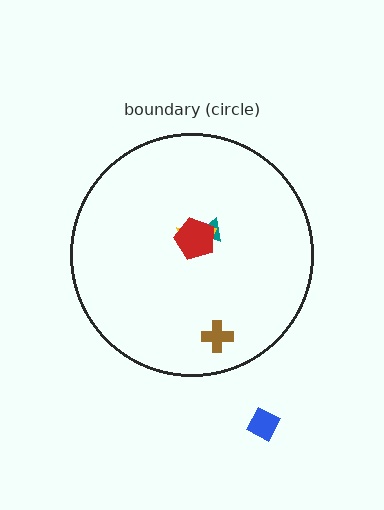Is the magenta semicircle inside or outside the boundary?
Inside.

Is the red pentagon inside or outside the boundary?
Inside.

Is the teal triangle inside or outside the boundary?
Inside.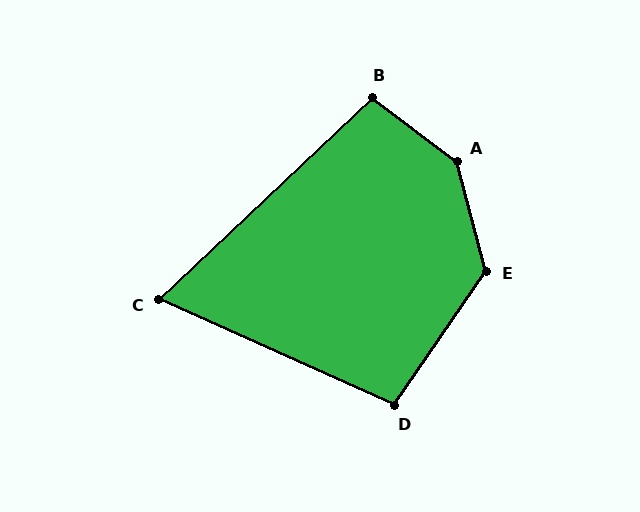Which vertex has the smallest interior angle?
C, at approximately 68 degrees.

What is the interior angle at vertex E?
Approximately 131 degrees (obtuse).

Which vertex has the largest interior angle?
A, at approximately 141 degrees.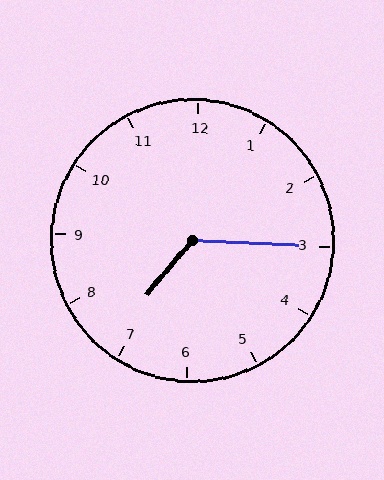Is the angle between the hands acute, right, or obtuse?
It is obtuse.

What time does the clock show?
7:15.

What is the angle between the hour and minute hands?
Approximately 128 degrees.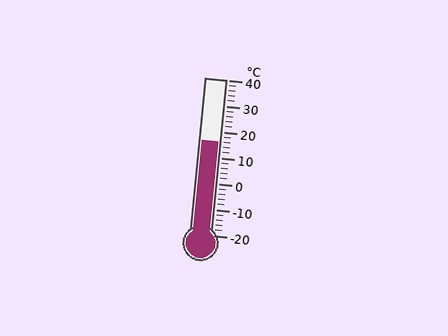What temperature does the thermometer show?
The thermometer shows approximately 16°C.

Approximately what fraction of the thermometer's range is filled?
The thermometer is filled to approximately 60% of its range.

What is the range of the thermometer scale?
The thermometer scale ranges from -20°C to 40°C.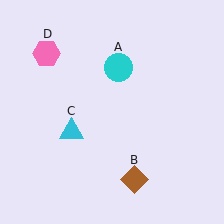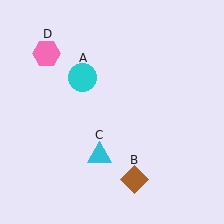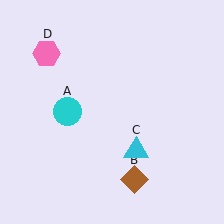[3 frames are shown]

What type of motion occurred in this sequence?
The cyan circle (object A), cyan triangle (object C) rotated counterclockwise around the center of the scene.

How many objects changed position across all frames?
2 objects changed position: cyan circle (object A), cyan triangle (object C).